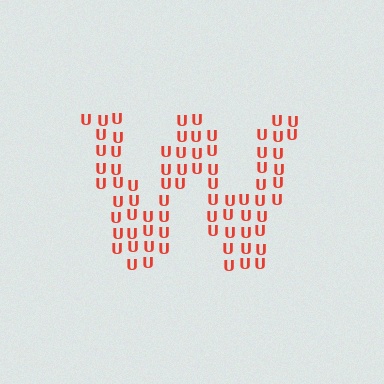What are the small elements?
The small elements are letter U's.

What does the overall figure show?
The overall figure shows the letter W.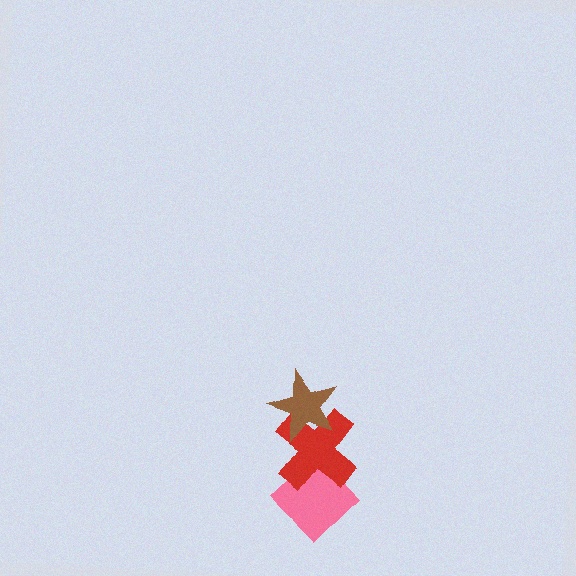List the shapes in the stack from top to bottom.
From top to bottom: the brown star, the red cross, the pink diamond.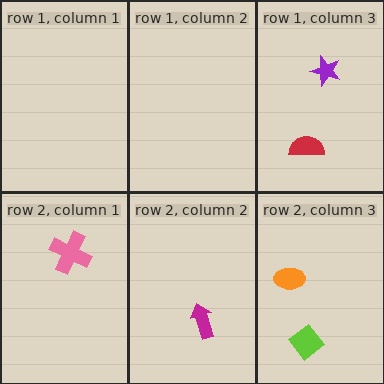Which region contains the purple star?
The row 1, column 3 region.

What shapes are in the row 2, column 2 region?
The magenta arrow.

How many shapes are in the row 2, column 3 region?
2.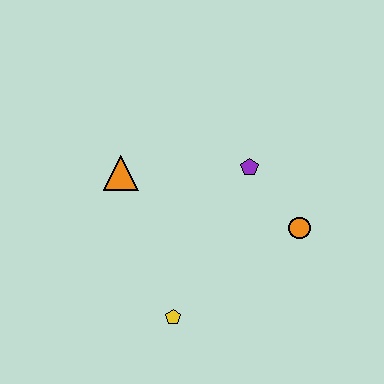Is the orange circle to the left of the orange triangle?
No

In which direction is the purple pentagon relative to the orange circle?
The purple pentagon is above the orange circle.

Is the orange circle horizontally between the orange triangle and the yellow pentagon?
No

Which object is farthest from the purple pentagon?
The yellow pentagon is farthest from the purple pentagon.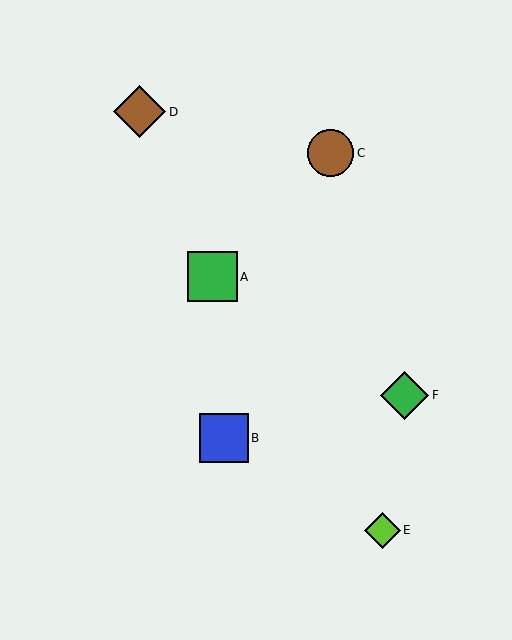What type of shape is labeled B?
Shape B is a blue square.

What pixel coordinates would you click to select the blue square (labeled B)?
Click at (224, 438) to select the blue square B.